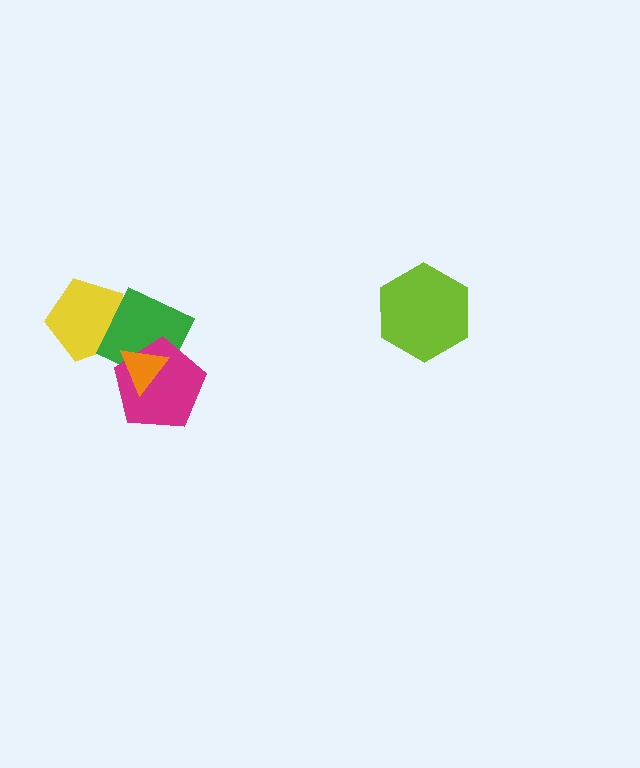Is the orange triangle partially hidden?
No, no other shape covers it.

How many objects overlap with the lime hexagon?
0 objects overlap with the lime hexagon.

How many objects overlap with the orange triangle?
2 objects overlap with the orange triangle.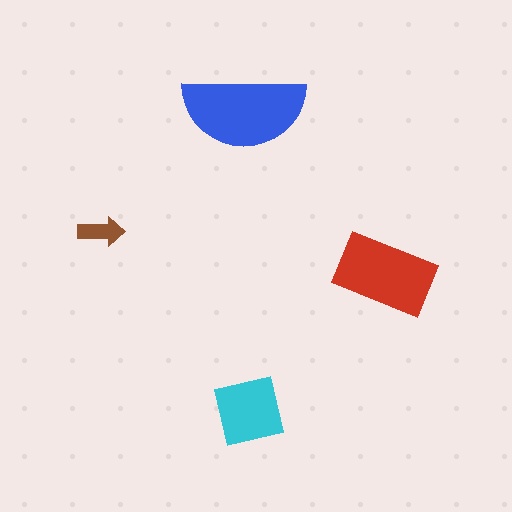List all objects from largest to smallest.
The blue semicircle, the red rectangle, the cyan square, the brown arrow.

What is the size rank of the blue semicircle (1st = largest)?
1st.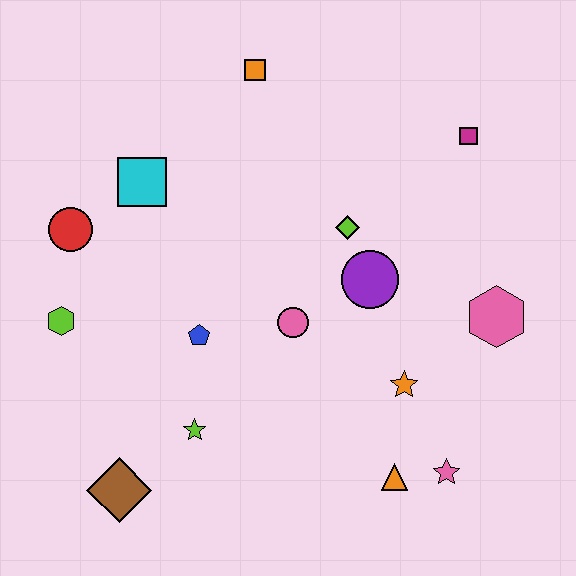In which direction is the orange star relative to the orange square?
The orange star is below the orange square.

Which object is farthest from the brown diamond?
The magenta square is farthest from the brown diamond.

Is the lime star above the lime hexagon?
No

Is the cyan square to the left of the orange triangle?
Yes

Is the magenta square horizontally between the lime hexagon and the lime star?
No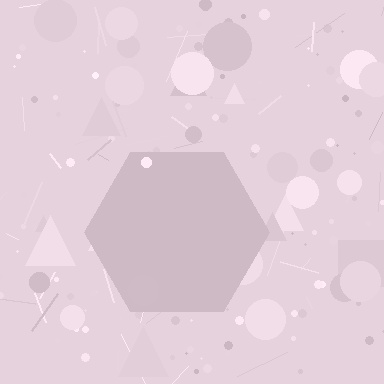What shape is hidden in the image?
A hexagon is hidden in the image.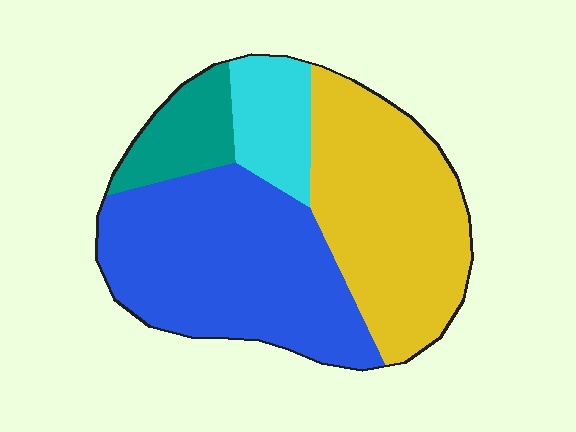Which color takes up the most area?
Blue, at roughly 40%.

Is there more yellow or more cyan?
Yellow.